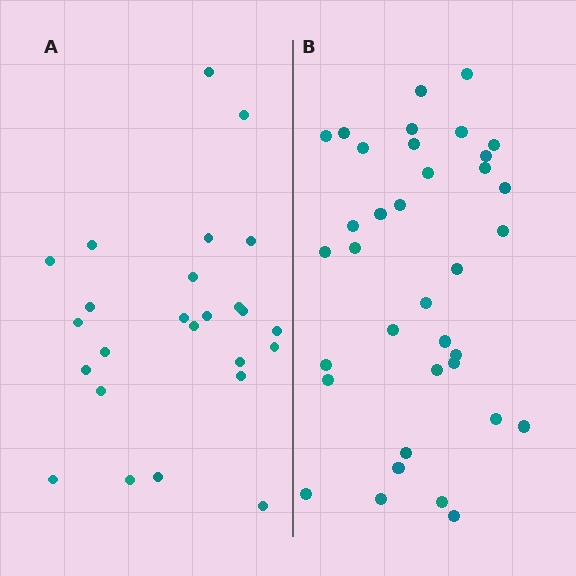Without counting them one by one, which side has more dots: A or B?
Region B (the right region) has more dots.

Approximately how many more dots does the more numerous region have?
Region B has roughly 12 or so more dots than region A.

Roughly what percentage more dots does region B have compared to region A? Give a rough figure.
About 45% more.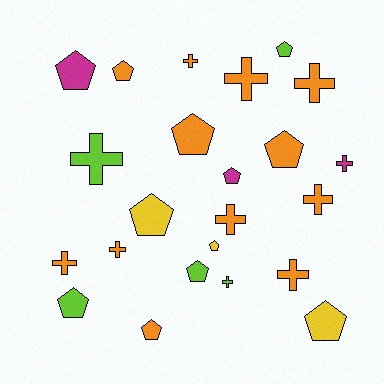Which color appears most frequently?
Orange, with 12 objects.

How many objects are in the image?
There are 23 objects.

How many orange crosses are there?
There are 8 orange crosses.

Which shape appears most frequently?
Pentagon, with 12 objects.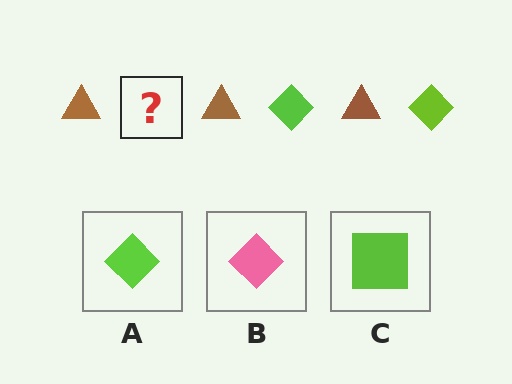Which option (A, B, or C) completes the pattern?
A.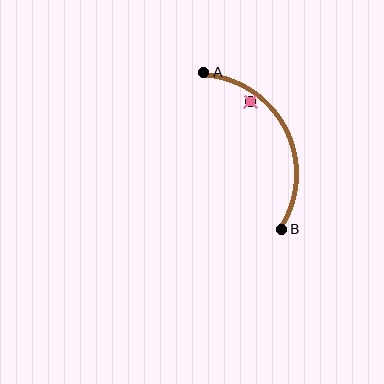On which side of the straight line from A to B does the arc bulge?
The arc bulges to the right of the straight line connecting A and B.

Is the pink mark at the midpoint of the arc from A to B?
No — the pink mark does not lie on the arc at all. It sits slightly inside the curve.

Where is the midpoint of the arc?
The arc midpoint is the point on the curve farthest from the straight line joining A and B. It sits to the right of that line.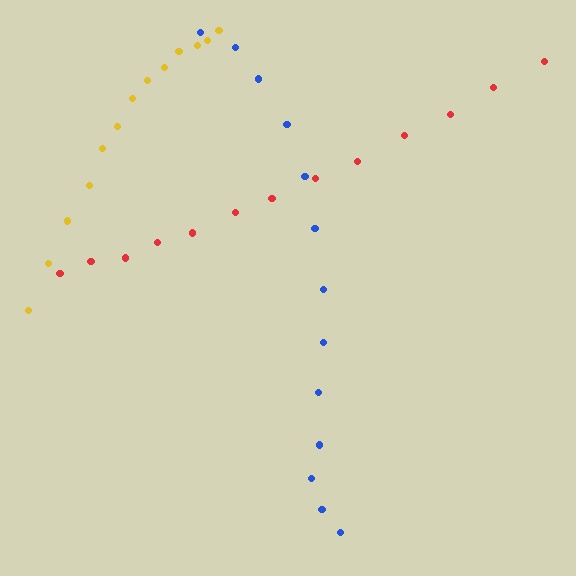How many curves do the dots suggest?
There are 3 distinct paths.